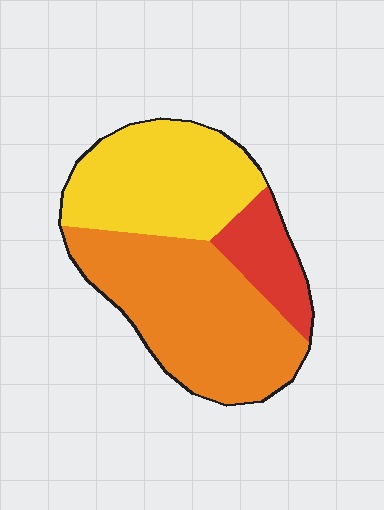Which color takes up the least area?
Red, at roughly 15%.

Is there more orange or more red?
Orange.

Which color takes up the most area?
Orange, at roughly 50%.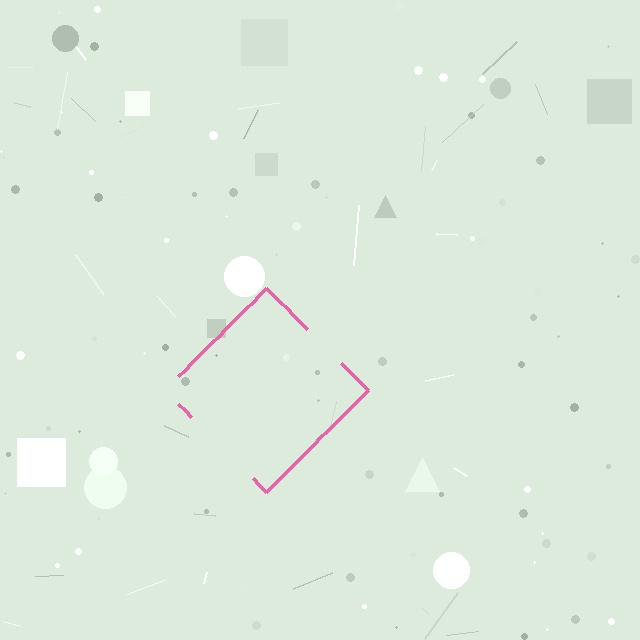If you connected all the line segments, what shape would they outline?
They would outline a diamond.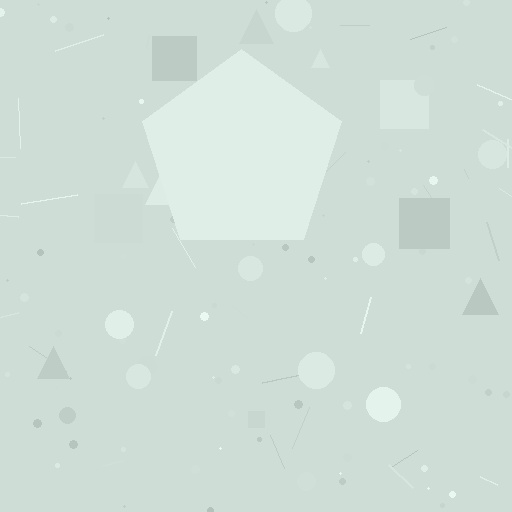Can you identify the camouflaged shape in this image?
The camouflaged shape is a pentagon.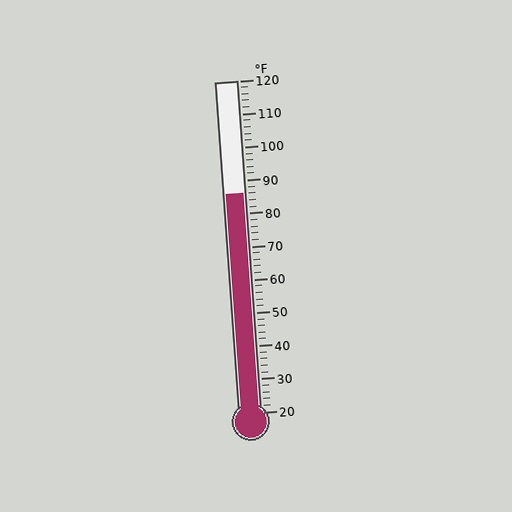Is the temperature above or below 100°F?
The temperature is below 100°F.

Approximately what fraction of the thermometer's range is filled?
The thermometer is filled to approximately 65% of its range.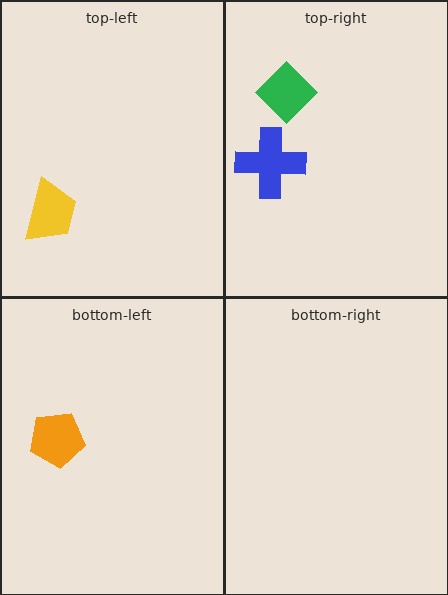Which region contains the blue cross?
The top-right region.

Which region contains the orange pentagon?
The bottom-left region.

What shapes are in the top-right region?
The blue cross, the green diamond.